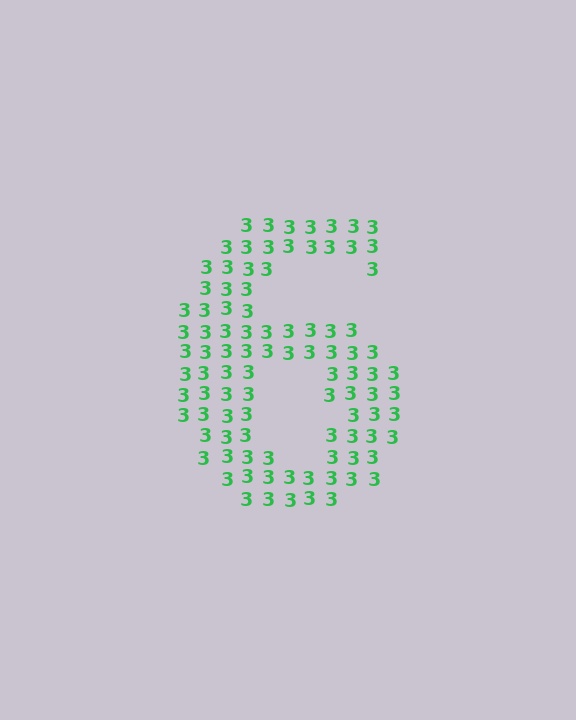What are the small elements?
The small elements are digit 3's.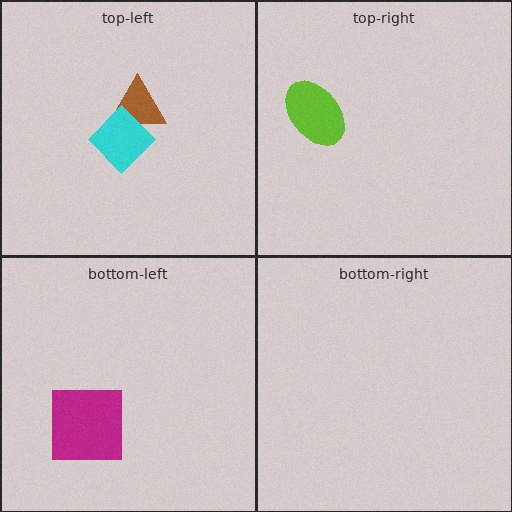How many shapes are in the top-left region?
2.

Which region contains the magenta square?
The bottom-left region.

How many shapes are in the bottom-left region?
1.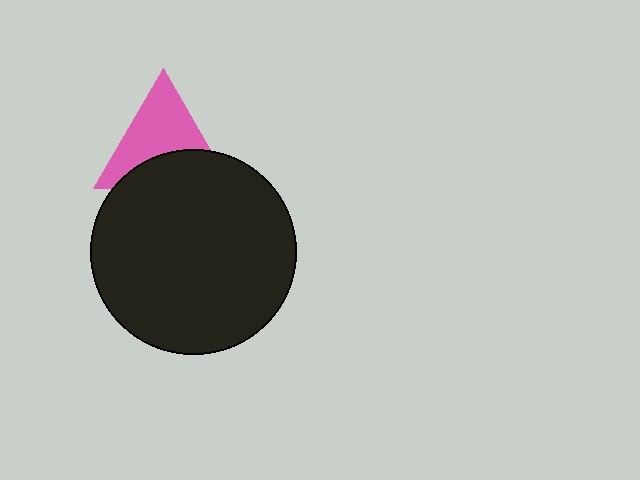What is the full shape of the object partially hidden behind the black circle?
The partially hidden object is a pink triangle.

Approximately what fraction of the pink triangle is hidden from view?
Roughly 40% of the pink triangle is hidden behind the black circle.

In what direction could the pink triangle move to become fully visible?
The pink triangle could move up. That would shift it out from behind the black circle entirely.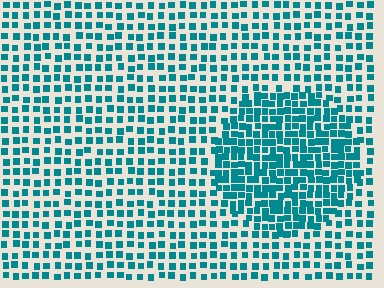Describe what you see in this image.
The image contains small teal elements arranged at two different densities. A circle-shaped region is visible where the elements are more densely packed than the surrounding area.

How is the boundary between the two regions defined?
The boundary is defined by a change in element density (approximately 1.8x ratio). All elements are the same color, size, and shape.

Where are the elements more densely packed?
The elements are more densely packed inside the circle boundary.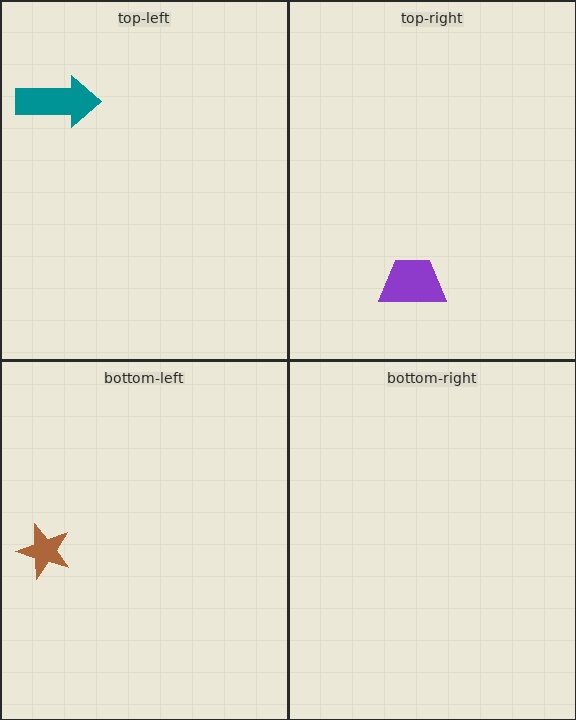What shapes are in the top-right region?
The purple trapezoid.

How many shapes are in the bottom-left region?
1.